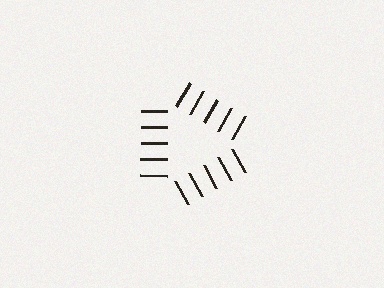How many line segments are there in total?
15 — 5 along each of the 3 edges.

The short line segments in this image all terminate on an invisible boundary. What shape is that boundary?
An illusory triangle — the line segments terminate on its edges but no continuous stroke is drawn.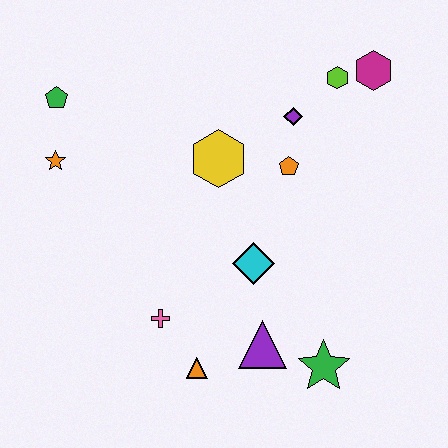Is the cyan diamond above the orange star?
No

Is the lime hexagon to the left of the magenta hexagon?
Yes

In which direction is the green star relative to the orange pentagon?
The green star is below the orange pentagon.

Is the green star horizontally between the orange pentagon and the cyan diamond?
No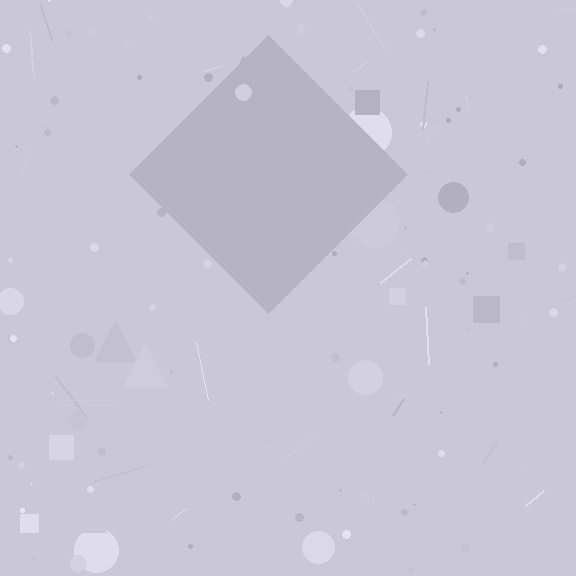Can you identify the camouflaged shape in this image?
The camouflaged shape is a diamond.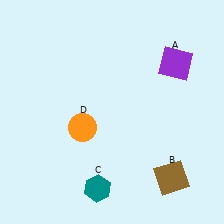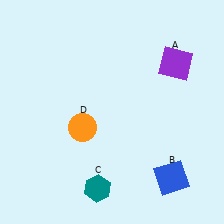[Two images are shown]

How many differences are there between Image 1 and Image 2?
There is 1 difference between the two images.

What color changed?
The square (B) changed from brown in Image 1 to blue in Image 2.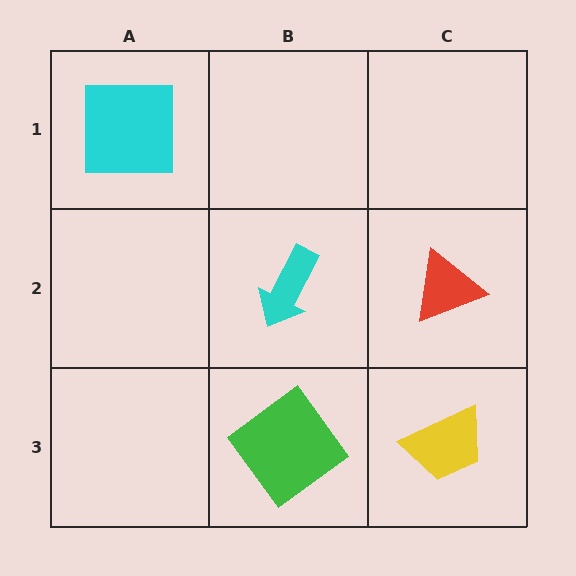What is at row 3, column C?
A yellow trapezoid.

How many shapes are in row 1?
1 shape.